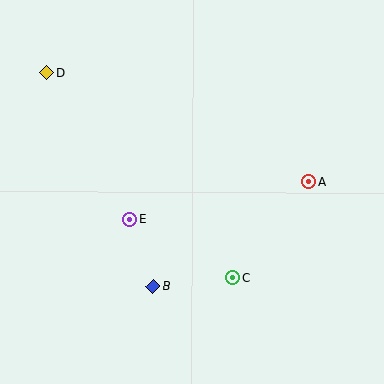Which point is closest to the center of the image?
Point E at (129, 219) is closest to the center.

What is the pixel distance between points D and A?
The distance between D and A is 284 pixels.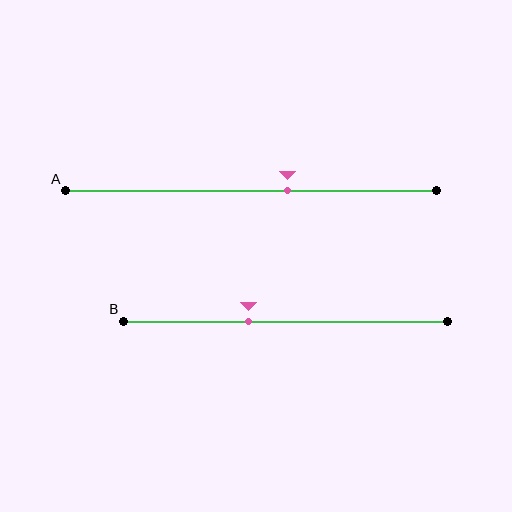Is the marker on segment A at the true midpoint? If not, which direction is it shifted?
No, the marker on segment A is shifted to the right by about 10% of the segment length.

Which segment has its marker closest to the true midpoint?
Segment A has its marker closest to the true midpoint.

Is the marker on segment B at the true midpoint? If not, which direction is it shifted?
No, the marker on segment B is shifted to the left by about 11% of the segment length.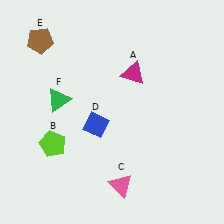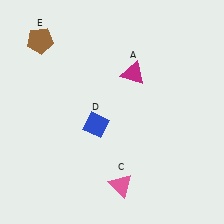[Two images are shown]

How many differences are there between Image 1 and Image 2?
There are 2 differences between the two images.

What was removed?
The green triangle (F), the lime pentagon (B) were removed in Image 2.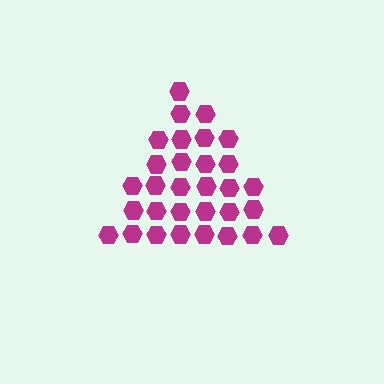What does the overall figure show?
The overall figure shows a triangle.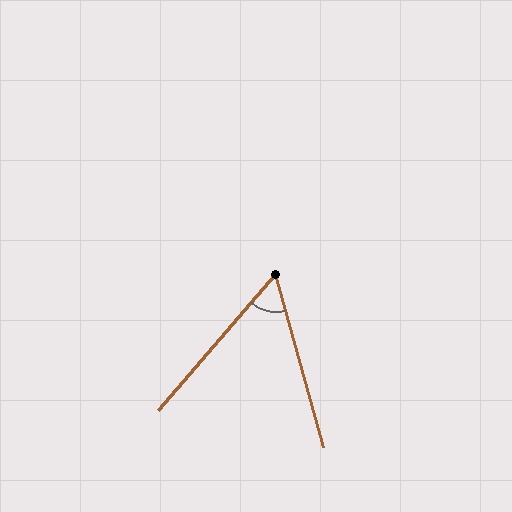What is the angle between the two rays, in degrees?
Approximately 57 degrees.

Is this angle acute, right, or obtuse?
It is acute.